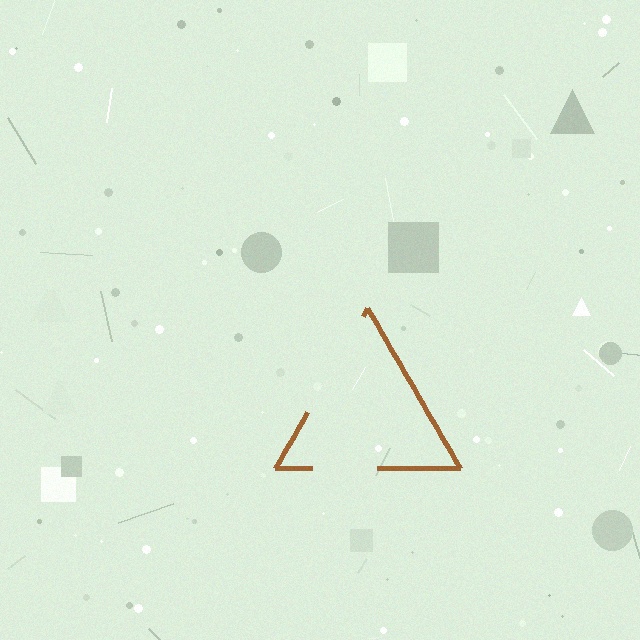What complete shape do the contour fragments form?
The contour fragments form a triangle.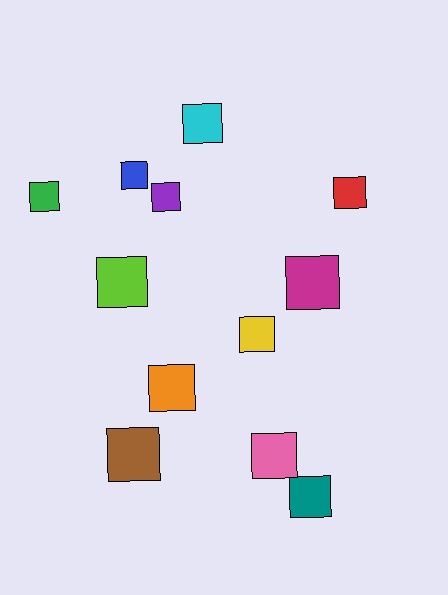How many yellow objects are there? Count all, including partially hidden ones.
There is 1 yellow object.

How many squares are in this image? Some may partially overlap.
There are 12 squares.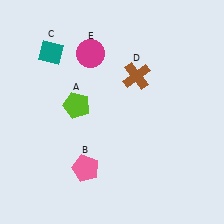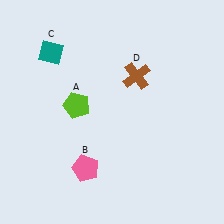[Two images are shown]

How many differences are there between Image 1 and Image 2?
There is 1 difference between the two images.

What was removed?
The magenta circle (E) was removed in Image 2.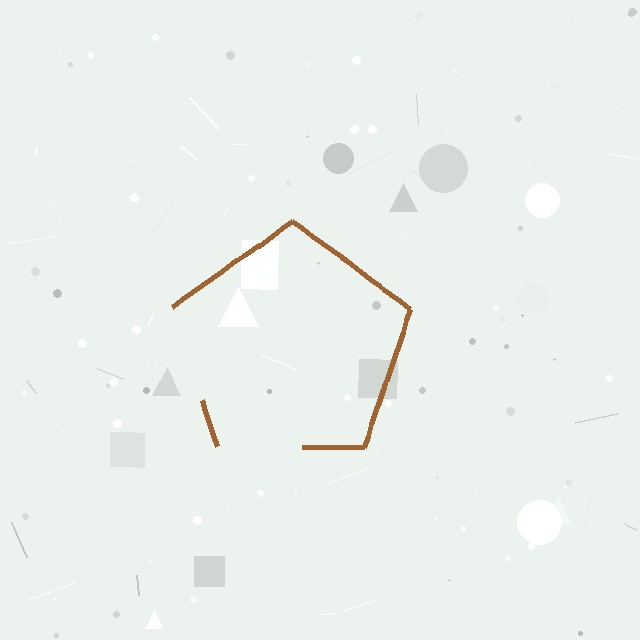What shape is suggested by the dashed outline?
The dashed outline suggests a pentagon.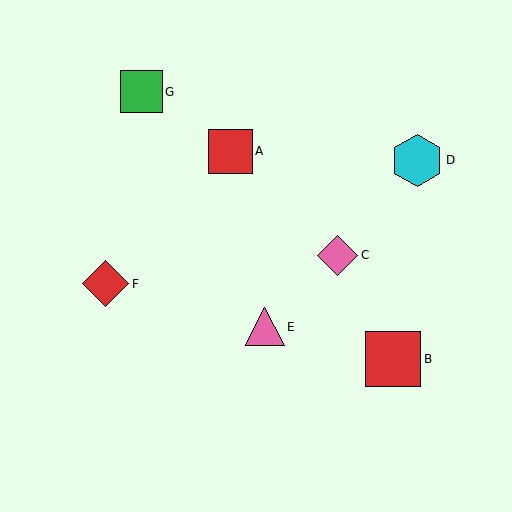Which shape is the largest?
The red square (labeled B) is the largest.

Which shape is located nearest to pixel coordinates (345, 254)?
The pink diamond (labeled C) at (338, 256) is nearest to that location.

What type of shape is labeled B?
Shape B is a red square.